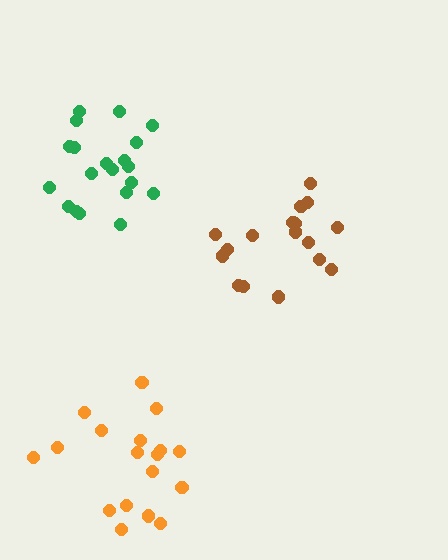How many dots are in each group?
Group 1: 17 dots, Group 2: 20 dots, Group 3: 18 dots (55 total).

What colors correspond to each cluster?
The clusters are colored: brown, green, orange.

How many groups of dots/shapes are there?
There are 3 groups.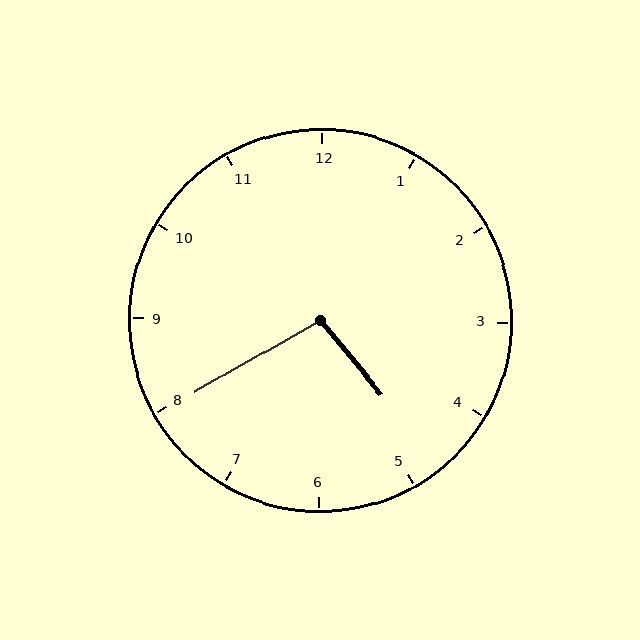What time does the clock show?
4:40.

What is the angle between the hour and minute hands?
Approximately 100 degrees.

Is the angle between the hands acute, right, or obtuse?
It is obtuse.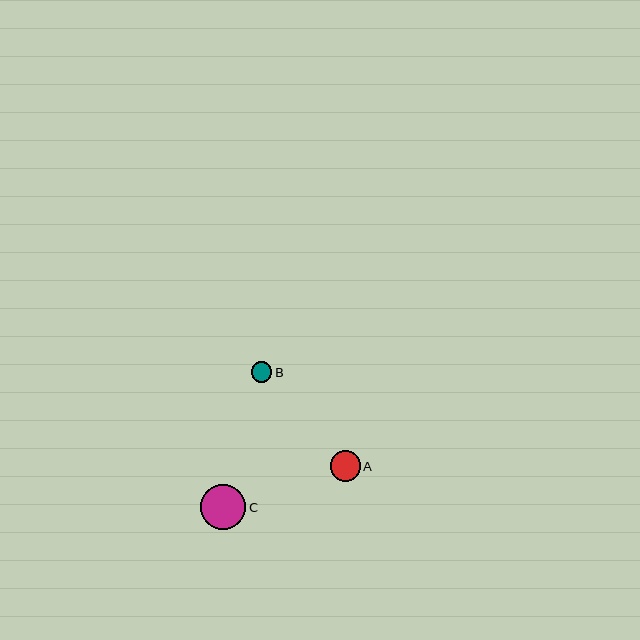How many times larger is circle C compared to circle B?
Circle C is approximately 2.2 times the size of circle B.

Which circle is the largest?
Circle C is the largest with a size of approximately 45 pixels.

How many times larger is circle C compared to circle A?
Circle C is approximately 1.5 times the size of circle A.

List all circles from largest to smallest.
From largest to smallest: C, A, B.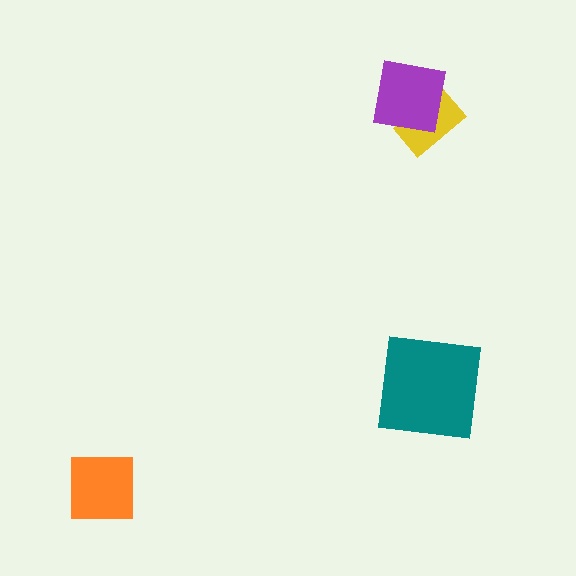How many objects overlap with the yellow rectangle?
1 object overlaps with the yellow rectangle.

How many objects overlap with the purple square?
1 object overlaps with the purple square.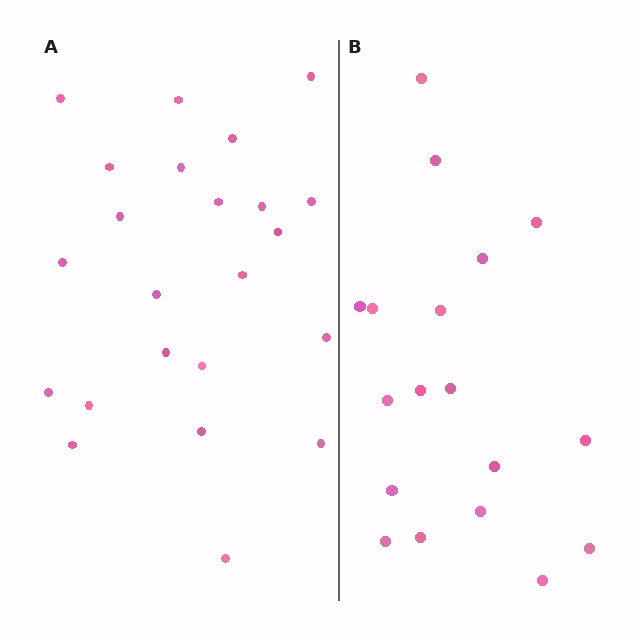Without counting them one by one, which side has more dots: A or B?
Region A (the left region) has more dots.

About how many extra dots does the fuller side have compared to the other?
Region A has about 5 more dots than region B.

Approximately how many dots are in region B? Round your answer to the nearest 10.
About 20 dots. (The exact count is 18, which rounds to 20.)